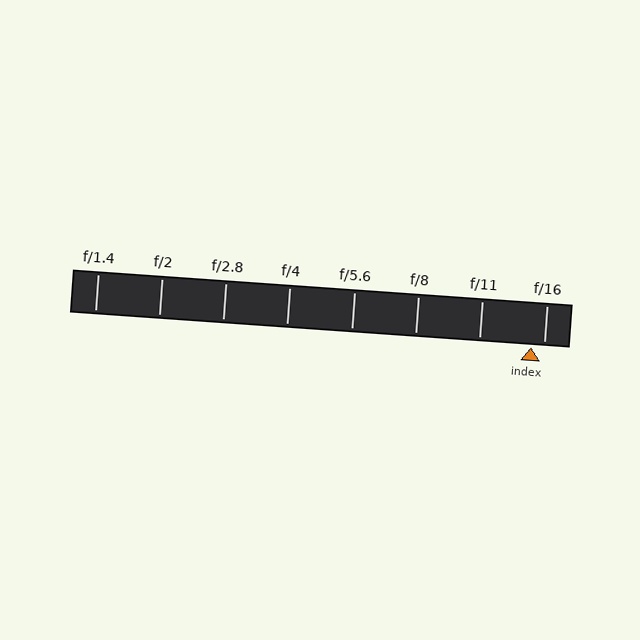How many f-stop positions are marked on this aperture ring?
There are 8 f-stop positions marked.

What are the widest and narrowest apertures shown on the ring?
The widest aperture shown is f/1.4 and the narrowest is f/16.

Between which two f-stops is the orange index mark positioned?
The index mark is between f/11 and f/16.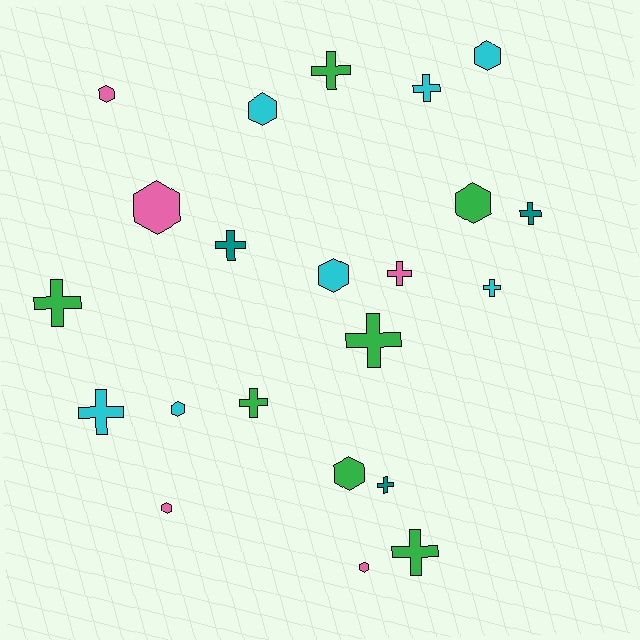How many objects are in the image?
There are 22 objects.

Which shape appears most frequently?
Cross, with 12 objects.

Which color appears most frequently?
Green, with 7 objects.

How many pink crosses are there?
There is 1 pink cross.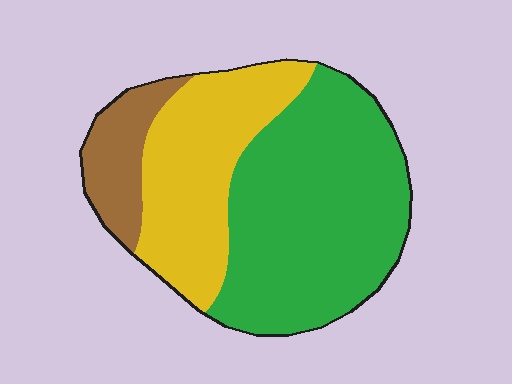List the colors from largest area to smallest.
From largest to smallest: green, yellow, brown.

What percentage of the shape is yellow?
Yellow covers roughly 30% of the shape.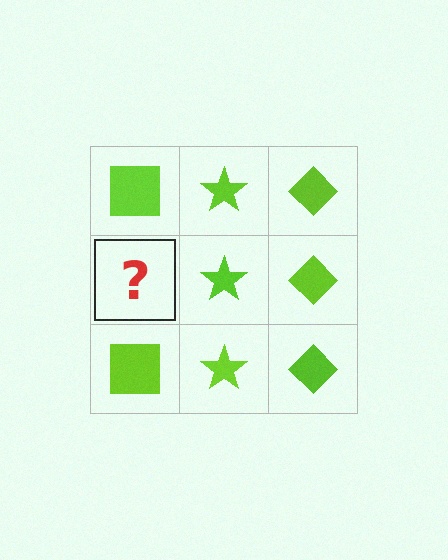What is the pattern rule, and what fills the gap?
The rule is that each column has a consistent shape. The gap should be filled with a lime square.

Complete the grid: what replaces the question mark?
The question mark should be replaced with a lime square.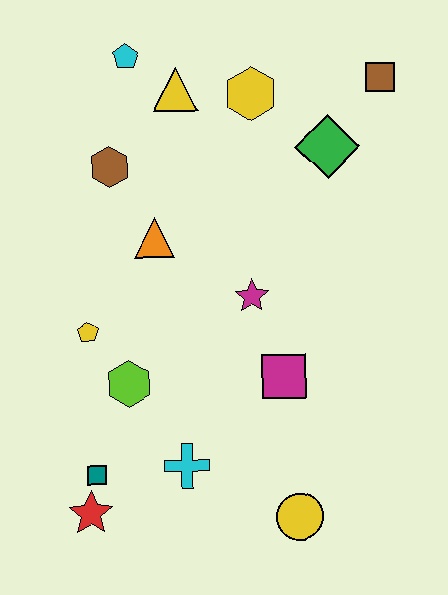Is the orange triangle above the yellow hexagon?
No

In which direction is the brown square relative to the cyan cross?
The brown square is above the cyan cross.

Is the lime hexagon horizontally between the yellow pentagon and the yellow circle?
Yes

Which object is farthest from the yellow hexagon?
The red star is farthest from the yellow hexagon.